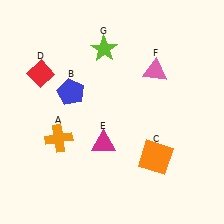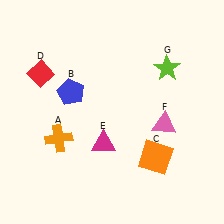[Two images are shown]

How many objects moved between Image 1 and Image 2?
2 objects moved between the two images.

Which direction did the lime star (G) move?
The lime star (G) moved right.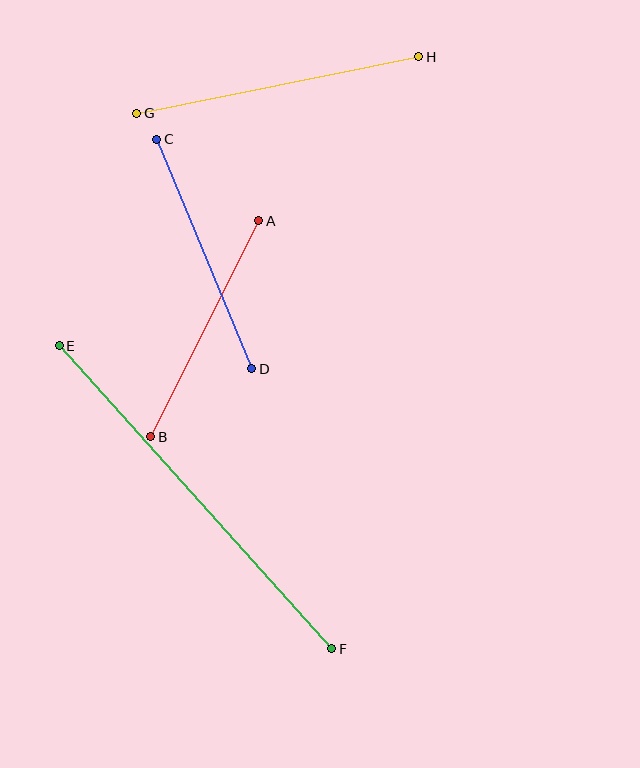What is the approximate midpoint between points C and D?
The midpoint is at approximately (204, 254) pixels.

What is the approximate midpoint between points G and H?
The midpoint is at approximately (278, 85) pixels.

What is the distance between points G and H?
The distance is approximately 288 pixels.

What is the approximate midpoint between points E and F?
The midpoint is at approximately (196, 497) pixels.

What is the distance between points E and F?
The distance is approximately 407 pixels.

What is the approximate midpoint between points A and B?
The midpoint is at approximately (205, 329) pixels.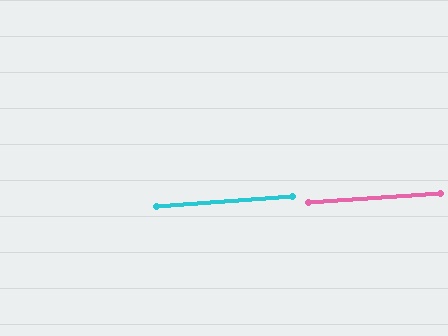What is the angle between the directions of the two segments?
Approximately 0 degrees.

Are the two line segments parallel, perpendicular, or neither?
Parallel — their directions differ by only 0.3°.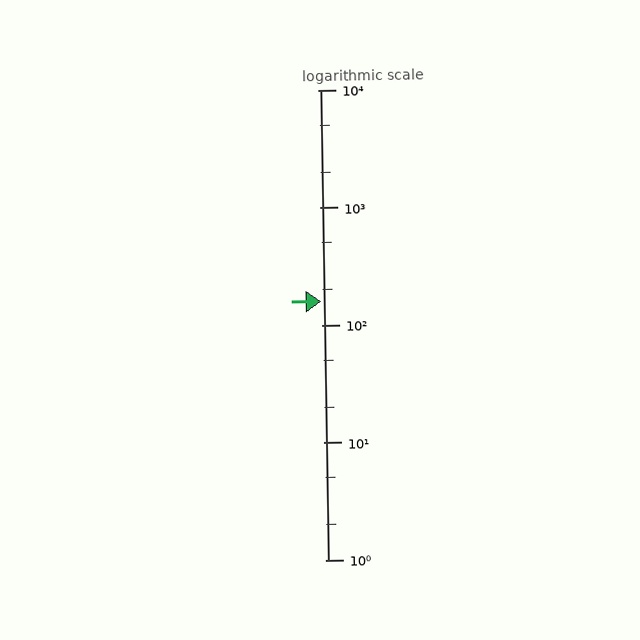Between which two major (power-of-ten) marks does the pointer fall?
The pointer is between 100 and 1000.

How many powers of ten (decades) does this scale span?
The scale spans 4 decades, from 1 to 10000.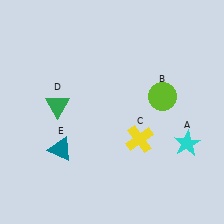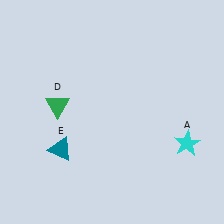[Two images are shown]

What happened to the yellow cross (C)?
The yellow cross (C) was removed in Image 2. It was in the bottom-right area of Image 1.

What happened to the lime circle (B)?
The lime circle (B) was removed in Image 2. It was in the top-right area of Image 1.